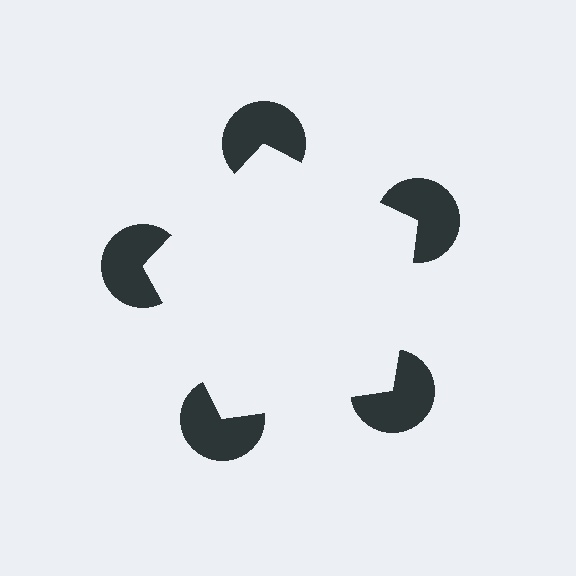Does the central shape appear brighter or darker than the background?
It typically appears slightly brighter than the background, even though no actual brightness change is drawn.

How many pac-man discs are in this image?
There are 5 — one at each vertex of the illusory pentagon.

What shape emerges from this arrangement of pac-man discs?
An illusory pentagon — its edges are inferred from the aligned wedge cuts in the pac-man discs, not physically drawn.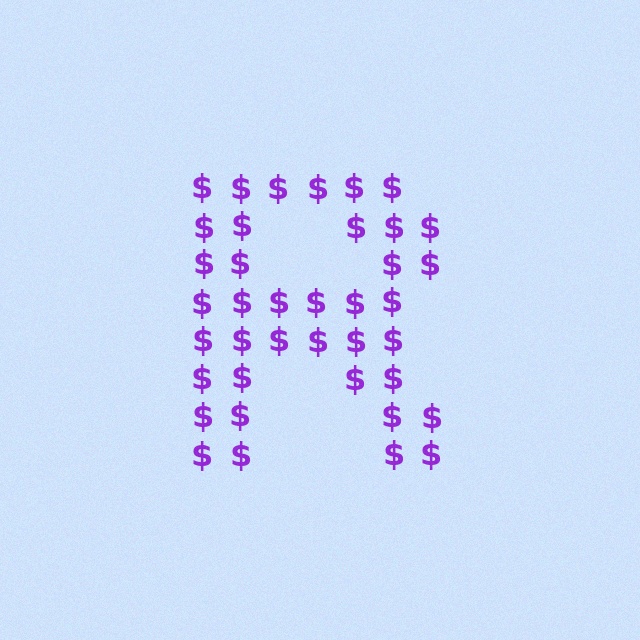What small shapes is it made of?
It is made of small dollar signs.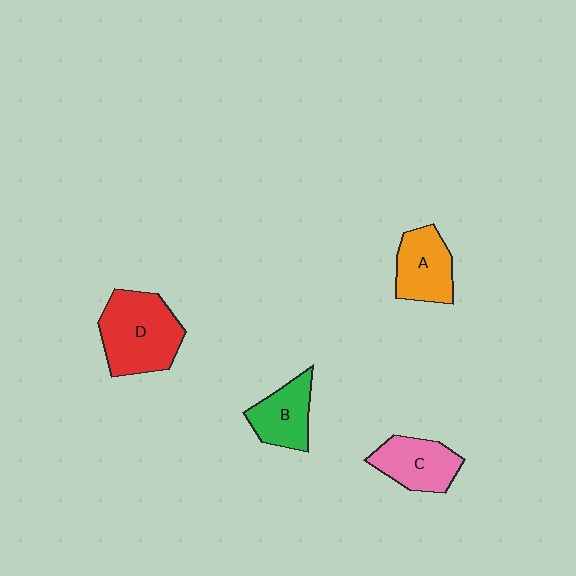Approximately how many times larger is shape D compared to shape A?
Approximately 1.5 times.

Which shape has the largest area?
Shape D (red).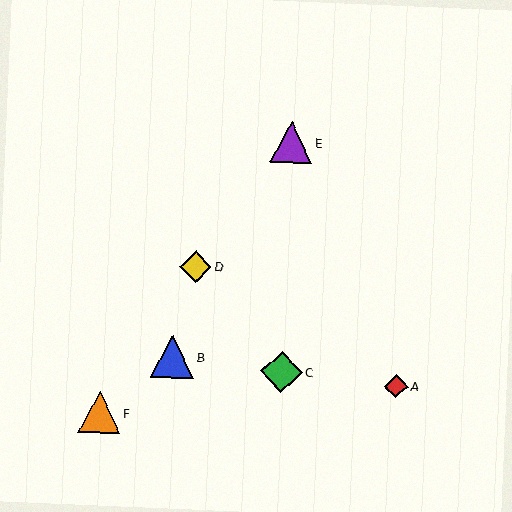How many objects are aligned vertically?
2 objects (C, E) are aligned vertically.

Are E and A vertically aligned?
No, E is at x≈291 and A is at x≈396.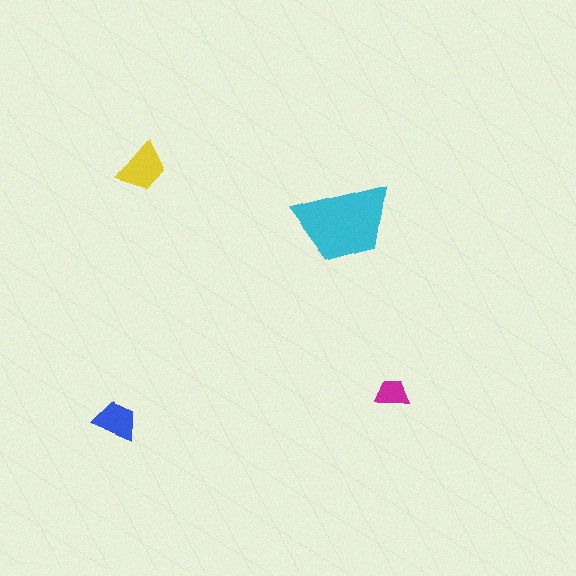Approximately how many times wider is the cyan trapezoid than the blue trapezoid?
About 2 times wider.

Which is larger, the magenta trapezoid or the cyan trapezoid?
The cyan one.